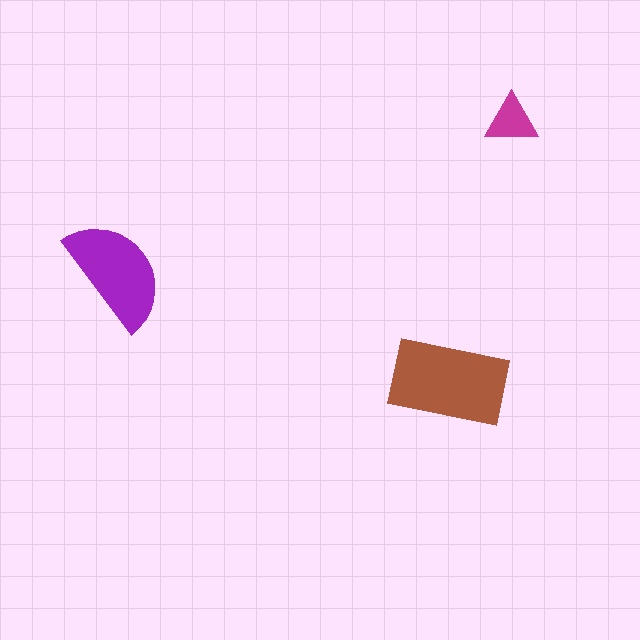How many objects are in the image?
There are 3 objects in the image.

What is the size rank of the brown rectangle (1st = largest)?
1st.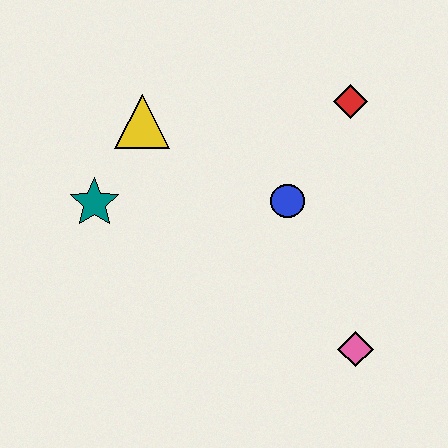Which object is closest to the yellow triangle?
The teal star is closest to the yellow triangle.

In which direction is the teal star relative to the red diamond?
The teal star is to the left of the red diamond.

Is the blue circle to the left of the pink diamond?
Yes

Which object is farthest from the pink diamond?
The yellow triangle is farthest from the pink diamond.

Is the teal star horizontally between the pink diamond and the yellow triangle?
No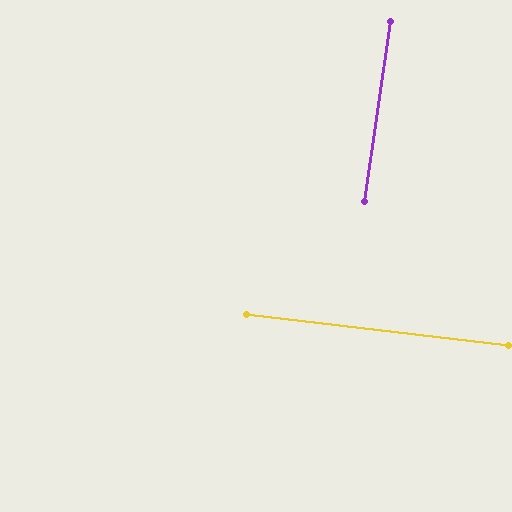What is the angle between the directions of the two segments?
Approximately 89 degrees.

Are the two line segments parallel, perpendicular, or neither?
Perpendicular — they meet at approximately 89°.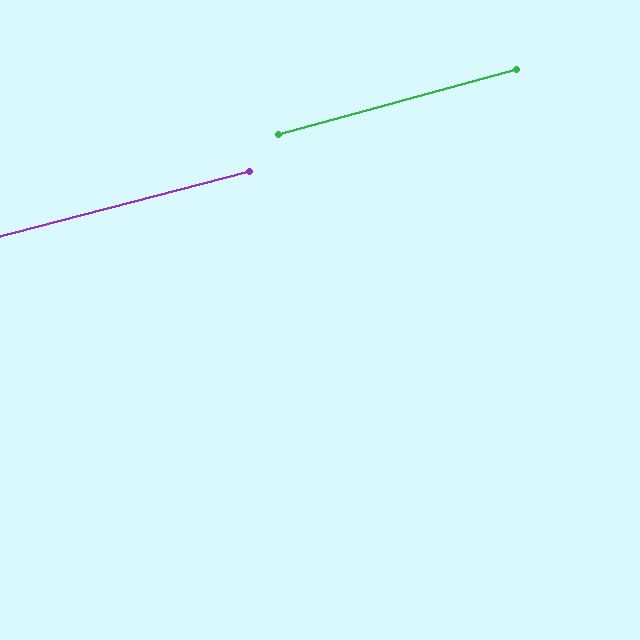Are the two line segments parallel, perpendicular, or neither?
Parallel — their directions differ by only 0.7°.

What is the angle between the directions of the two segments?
Approximately 1 degree.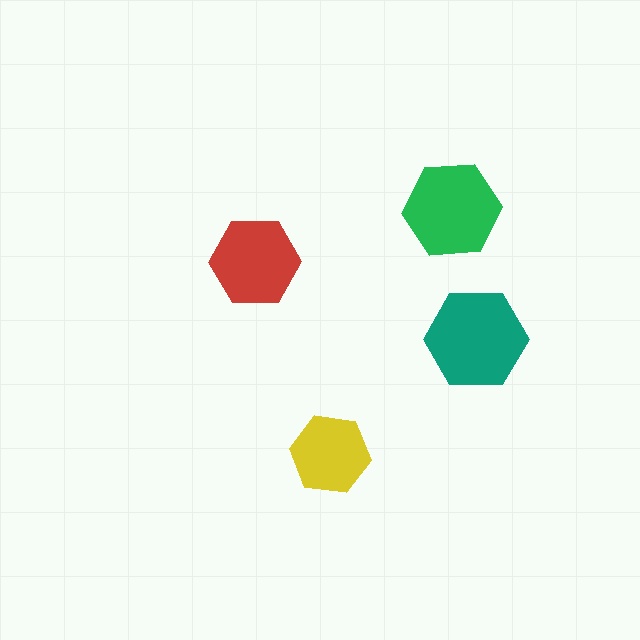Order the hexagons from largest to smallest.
the teal one, the green one, the red one, the yellow one.